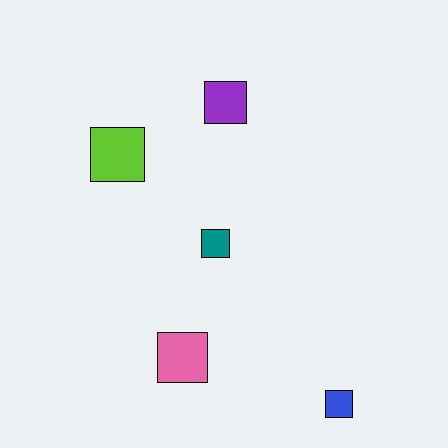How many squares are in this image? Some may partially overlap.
There are 5 squares.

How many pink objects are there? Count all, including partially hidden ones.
There is 1 pink object.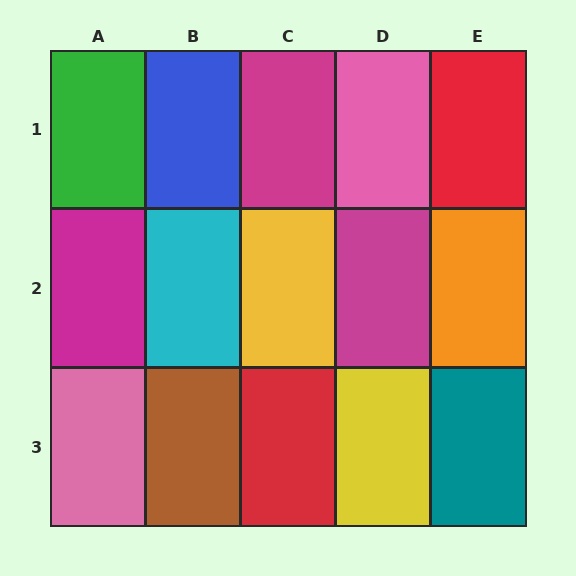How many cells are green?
1 cell is green.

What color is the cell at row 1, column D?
Pink.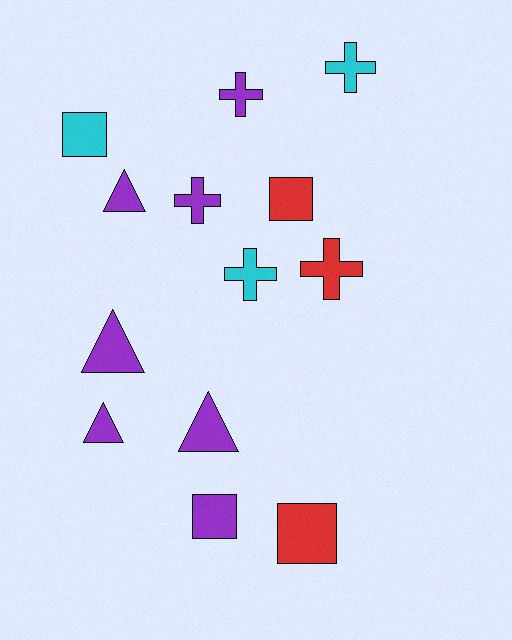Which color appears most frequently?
Purple, with 7 objects.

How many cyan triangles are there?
There are no cyan triangles.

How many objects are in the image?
There are 13 objects.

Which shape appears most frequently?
Cross, with 5 objects.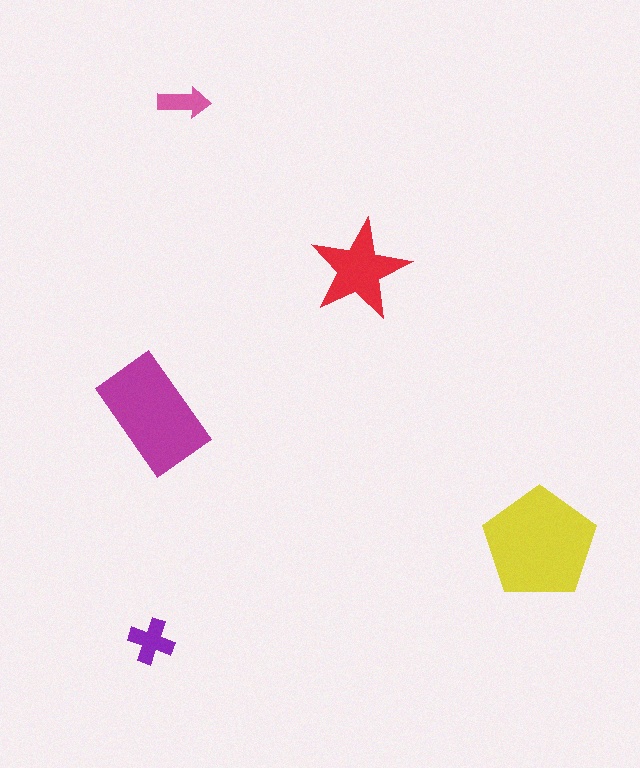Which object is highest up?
The pink arrow is topmost.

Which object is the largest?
The yellow pentagon.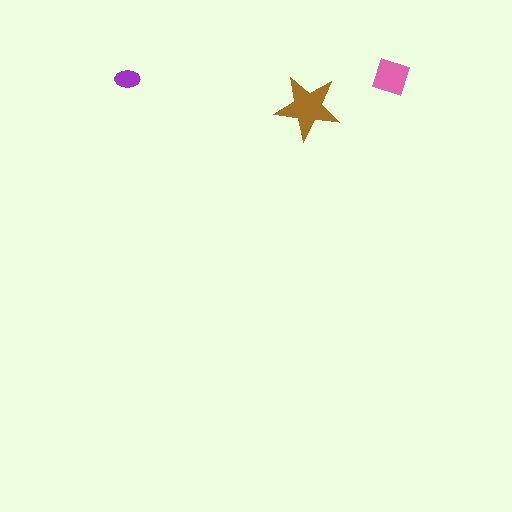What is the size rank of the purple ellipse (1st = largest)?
3rd.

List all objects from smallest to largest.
The purple ellipse, the pink diamond, the brown star.